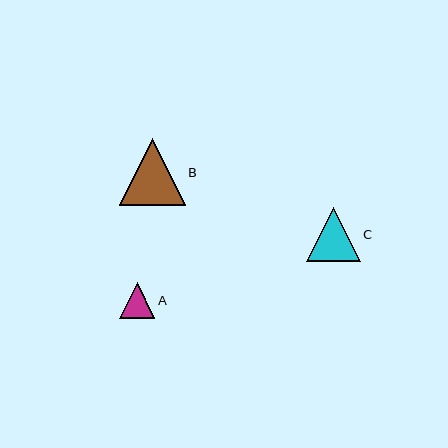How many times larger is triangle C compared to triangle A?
Triangle C is approximately 1.5 times the size of triangle A.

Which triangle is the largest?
Triangle B is the largest with a size of approximately 66 pixels.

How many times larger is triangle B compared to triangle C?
Triangle B is approximately 1.2 times the size of triangle C.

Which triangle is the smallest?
Triangle A is the smallest with a size of approximately 36 pixels.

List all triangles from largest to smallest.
From largest to smallest: B, C, A.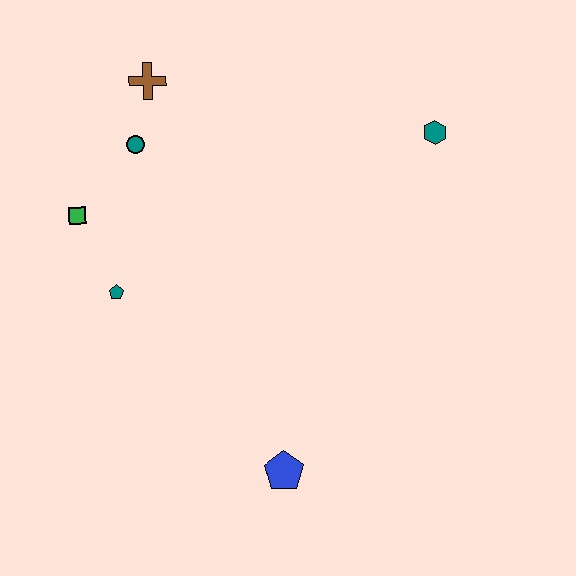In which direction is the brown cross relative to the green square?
The brown cross is above the green square.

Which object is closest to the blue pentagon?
The teal pentagon is closest to the blue pentagon.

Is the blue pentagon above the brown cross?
No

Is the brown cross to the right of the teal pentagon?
Yes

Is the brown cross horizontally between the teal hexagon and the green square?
Yes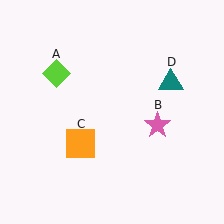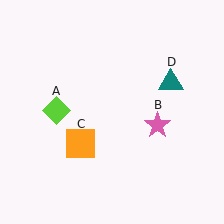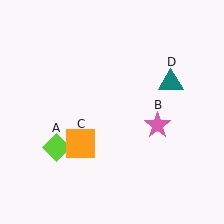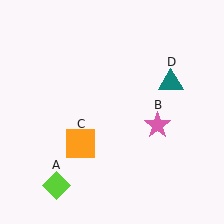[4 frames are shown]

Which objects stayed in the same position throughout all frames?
Pink star (object B) and orange square (object C) and teal triangle (object D) remained stationary.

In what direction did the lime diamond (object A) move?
The lime diamond (object A) moved down.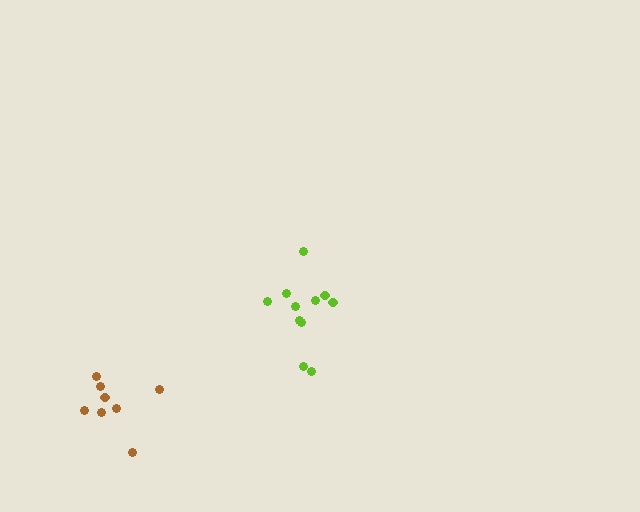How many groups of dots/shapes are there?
There are 2 groups.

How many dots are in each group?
Group 1: 8 dots, Group 2: 11 dots (19 total).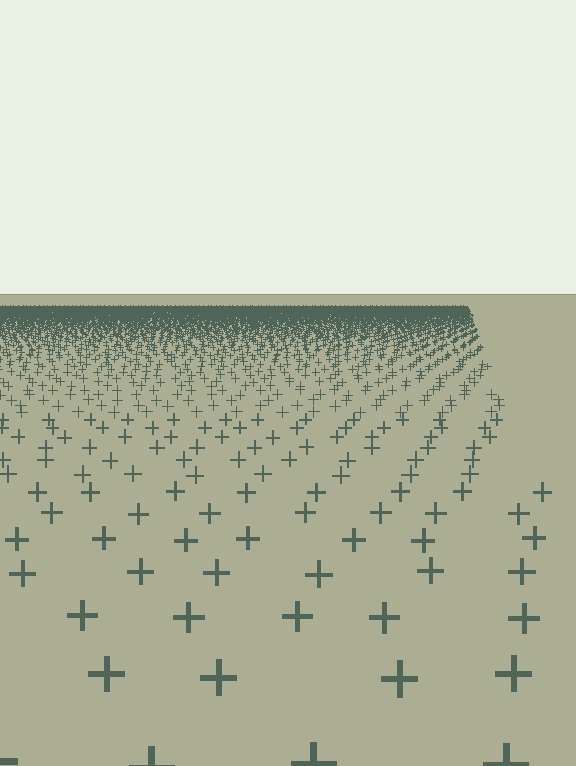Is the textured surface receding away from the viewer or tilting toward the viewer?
The surface is receding away from the viewer. Texture elements get smaller and denser toward the top.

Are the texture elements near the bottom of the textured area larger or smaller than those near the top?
Larger. Near the bottom, elements are closer to the viewer and appear at a bigger on-screen size.